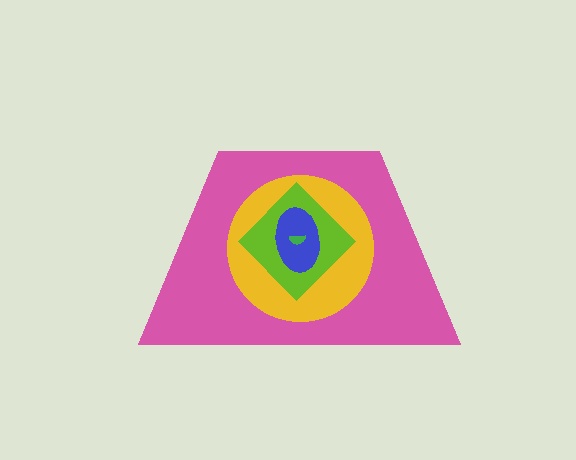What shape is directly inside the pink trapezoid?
The yellow circle.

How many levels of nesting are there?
5.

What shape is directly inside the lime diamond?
The blue ellipse.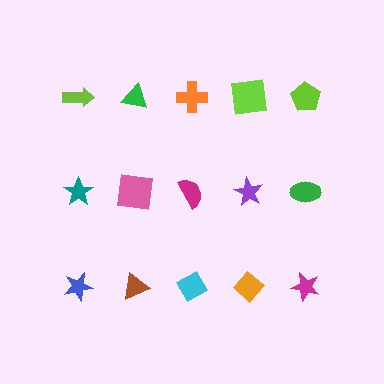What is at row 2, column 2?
A pink square.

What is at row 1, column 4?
A lime square.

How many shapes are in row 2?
5 shapes.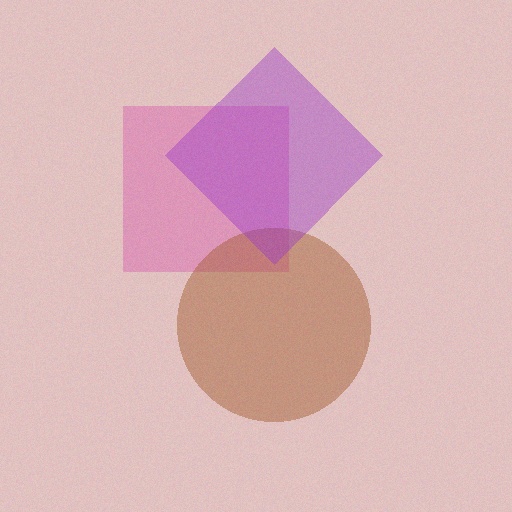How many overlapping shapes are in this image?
There are 3 overlapping shapes in the image.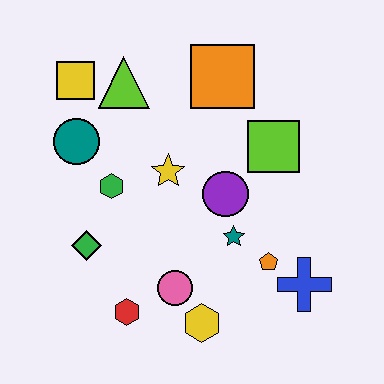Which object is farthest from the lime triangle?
The blue cross is farthest from the lime triangle.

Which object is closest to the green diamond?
The green hexagon is closest to the green diamond.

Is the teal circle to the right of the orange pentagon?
No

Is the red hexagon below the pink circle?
Yes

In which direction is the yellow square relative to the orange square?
The yellow square is to the left of the orange square.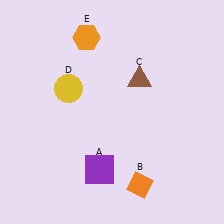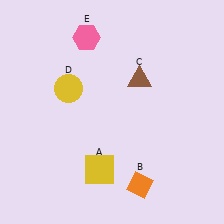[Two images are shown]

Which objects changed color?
A changed from purple to yellow. E changed from orange to pink.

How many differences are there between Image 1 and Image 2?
There are 2 differences between the two images.